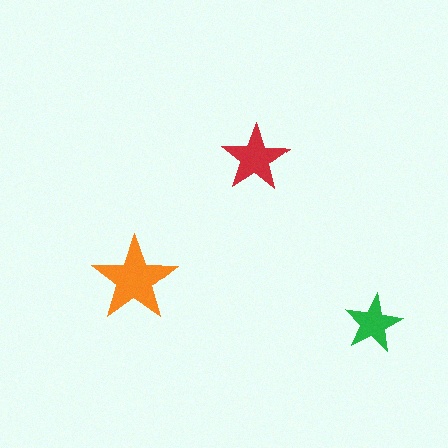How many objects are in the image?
There are 3 objects in the image.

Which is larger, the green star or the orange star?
The orange one.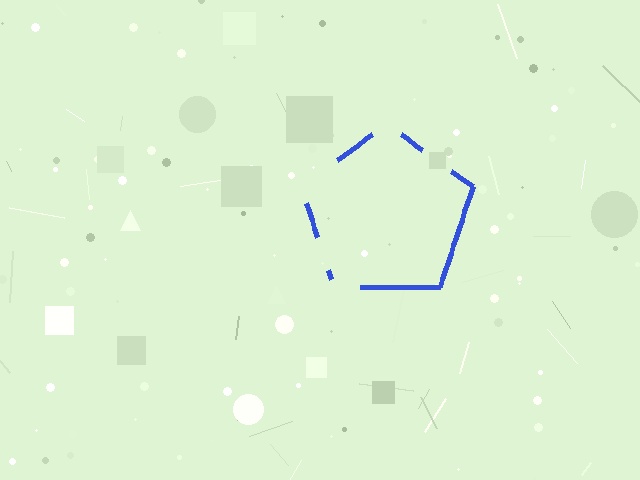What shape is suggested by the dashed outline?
The dashed outline suggests a pentagon.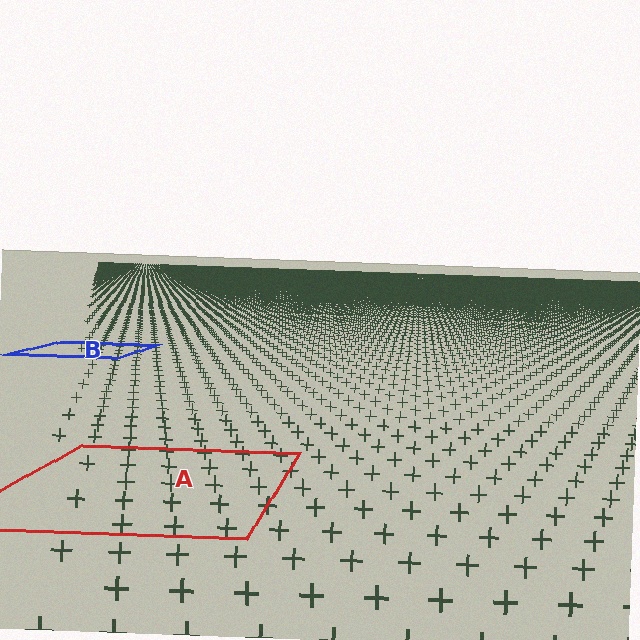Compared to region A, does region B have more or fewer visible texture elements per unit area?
Region B has more texture elements per unit area — they are packed more densely because it is farther away.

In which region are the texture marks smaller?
The texture marks are smaller in region B, because it is farther away.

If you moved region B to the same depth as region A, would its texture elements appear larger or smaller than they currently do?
They would appear larger. At a closer depth, the same texture elements are projected at a bigger on-screen size.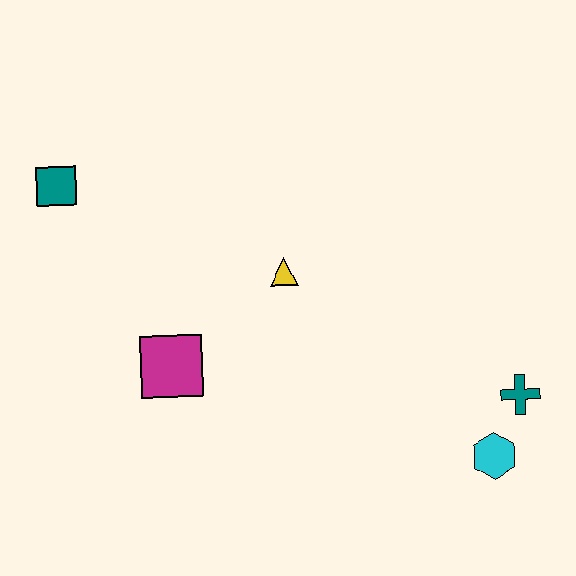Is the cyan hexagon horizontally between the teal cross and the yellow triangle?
Yes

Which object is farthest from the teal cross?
The teal square is farthest from the teal cross.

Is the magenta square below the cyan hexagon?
No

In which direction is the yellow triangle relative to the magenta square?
The yellow triangle is to the right of the magenta square.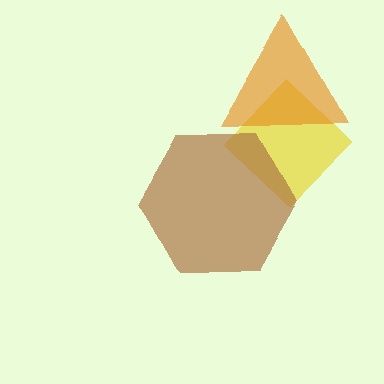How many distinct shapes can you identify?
There are 3 distinct shapes: a yellow diamond, an orange triangle, a brown hexagon.